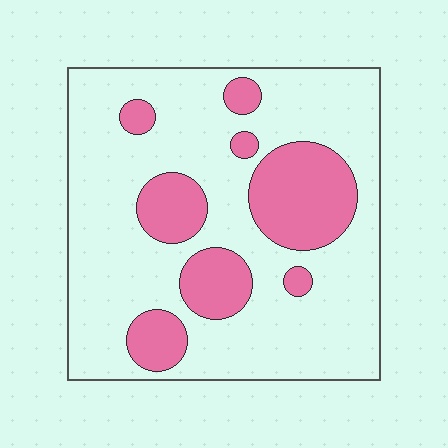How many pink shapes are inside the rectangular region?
8.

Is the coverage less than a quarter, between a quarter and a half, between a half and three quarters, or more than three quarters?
Less than a quarter.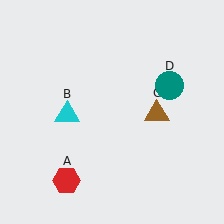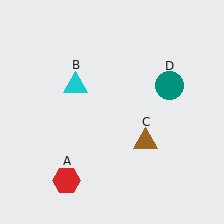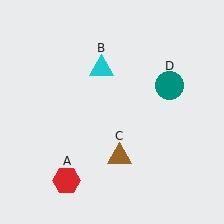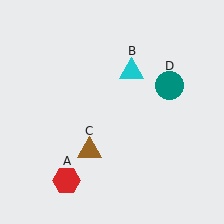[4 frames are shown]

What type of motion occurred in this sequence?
The cyan triangle (object B), brown triangle (object C) rotated clockwise around the center of the scene.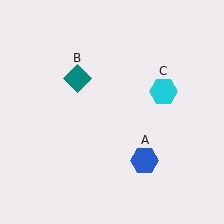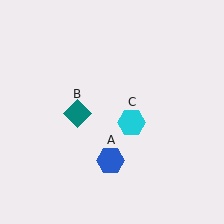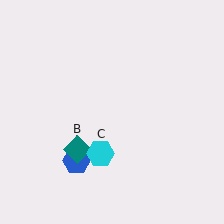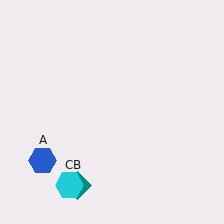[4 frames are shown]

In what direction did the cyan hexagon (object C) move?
The cyan hexagon (object C) moved down and to the left.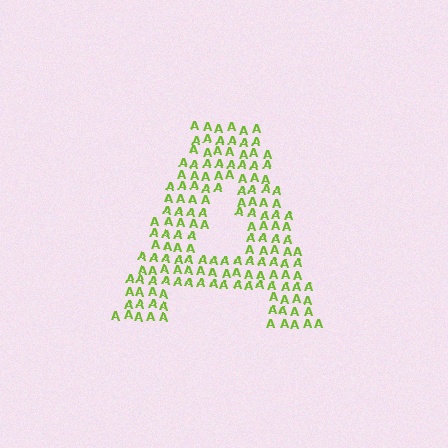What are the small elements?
The small elements are letter A's.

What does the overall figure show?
The overall figure shows the letter A.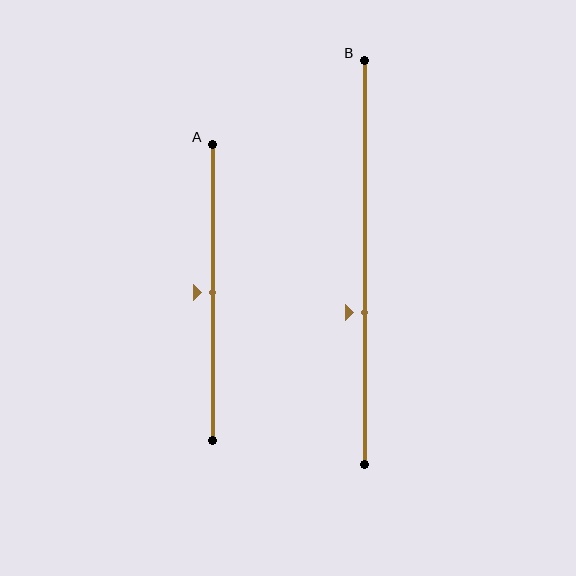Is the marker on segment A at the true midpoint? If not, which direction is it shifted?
Yes, the marker on segment A is at the true midpoint.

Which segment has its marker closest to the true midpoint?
Segment A has its marker closest to the true midpoint.